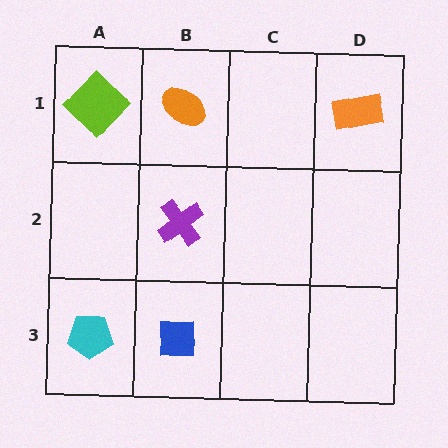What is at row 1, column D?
An orange rectangle.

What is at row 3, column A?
A cyan pentagon.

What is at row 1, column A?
A lime diamond.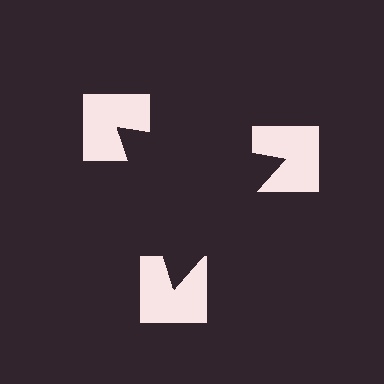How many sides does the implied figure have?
3 sides.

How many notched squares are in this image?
There are 3 — one at each vertex of the illusory triangle.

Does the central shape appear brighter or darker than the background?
It typically appears slightly darker than the background, even though no actual brightness change is drawn.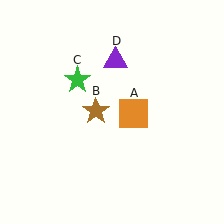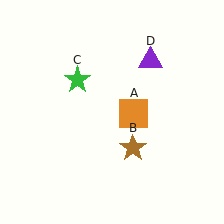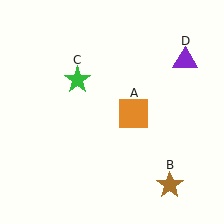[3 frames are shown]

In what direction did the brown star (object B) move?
The brown star (object B) moved down and to the right.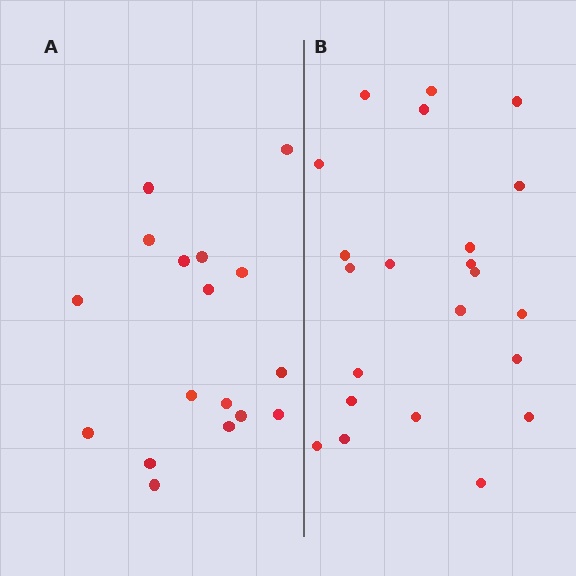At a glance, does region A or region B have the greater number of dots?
Region B (the right region) has more dots.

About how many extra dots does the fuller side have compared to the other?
Region B has about 5 more dots than region A.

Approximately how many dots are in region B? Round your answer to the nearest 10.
About 20 dots. (The exact count is 22, which rounds to 20.)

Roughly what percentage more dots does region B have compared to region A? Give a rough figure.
About 30% more.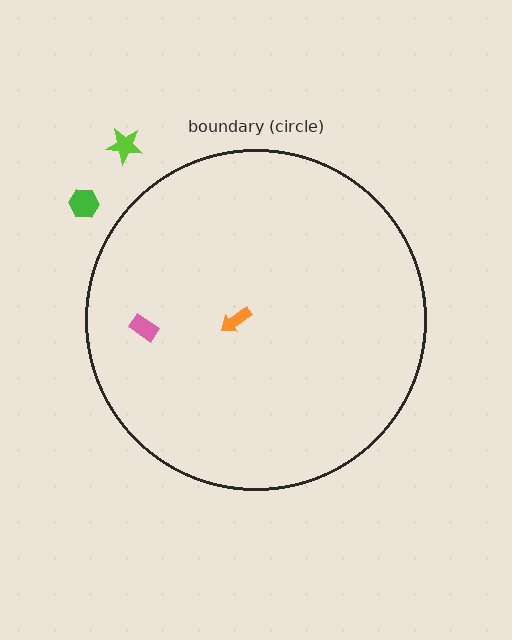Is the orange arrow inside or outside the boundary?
Inside.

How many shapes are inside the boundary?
2 inside, 2 outside.